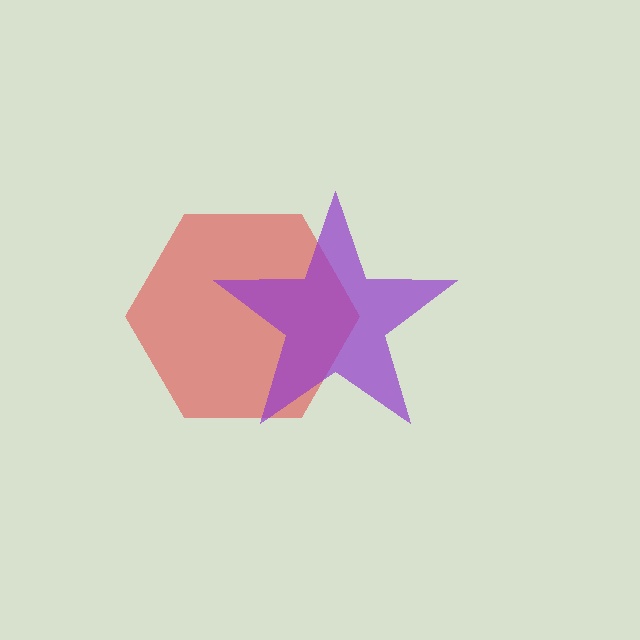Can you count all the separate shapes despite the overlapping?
Yes, there are 2 separate shapes.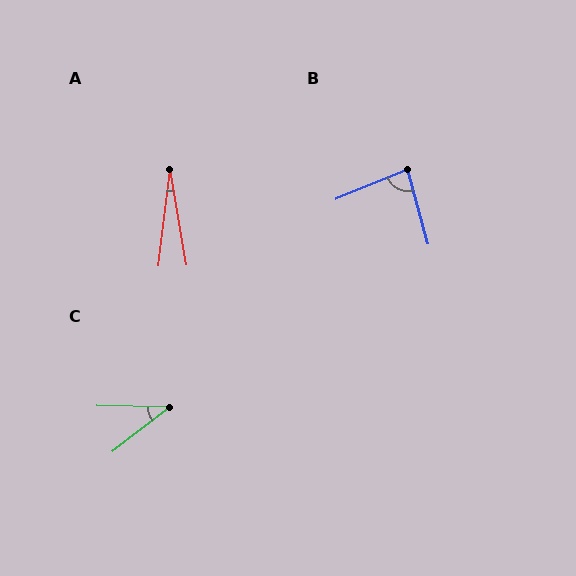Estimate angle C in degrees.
Approximately 39 degrees.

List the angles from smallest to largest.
A (17°), C (39°), B (83°).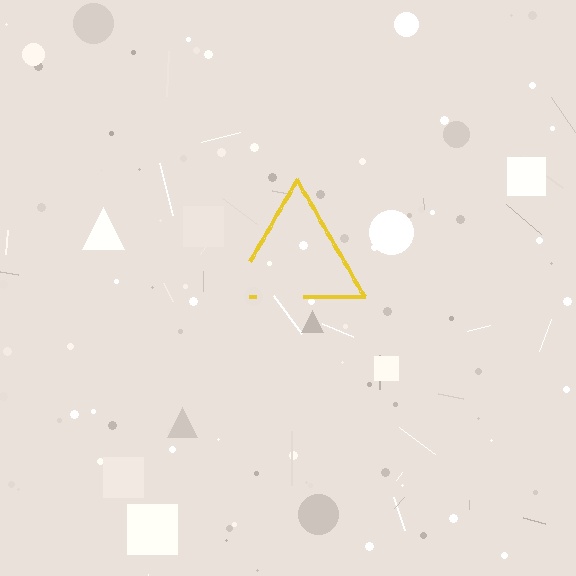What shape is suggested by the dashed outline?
The dashed outline suggests a triangle.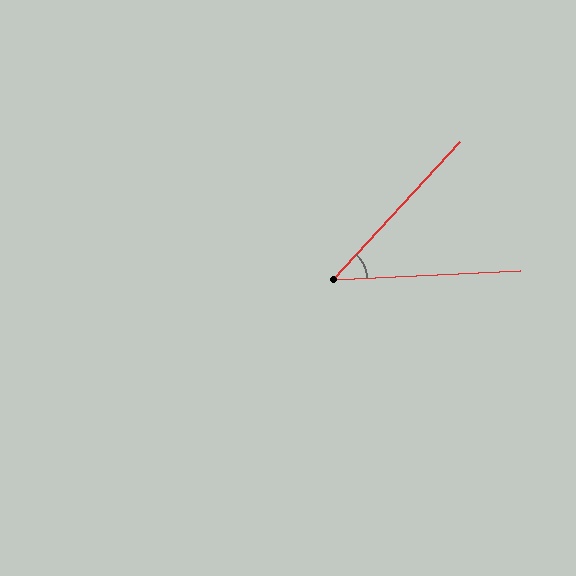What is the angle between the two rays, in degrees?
Approximately 45 degrees.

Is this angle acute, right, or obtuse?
It is acute.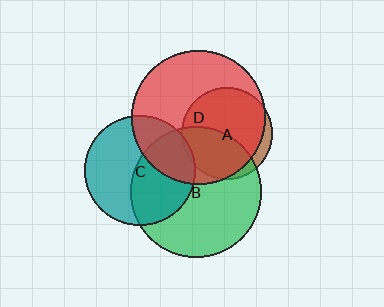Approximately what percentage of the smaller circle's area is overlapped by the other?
Approximately 40%.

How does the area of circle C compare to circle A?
Approximately 1.5 times.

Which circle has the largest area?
Circle D (red).